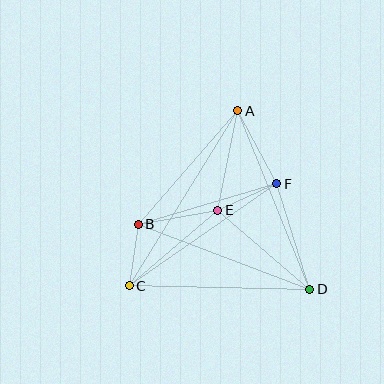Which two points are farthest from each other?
Points A and C are farthest from each other.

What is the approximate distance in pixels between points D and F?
The distance between D and F is approximately 111 pixels.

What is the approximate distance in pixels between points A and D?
The distance between A and D is approximately 193 pixels.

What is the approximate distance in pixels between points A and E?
The distance between A and E is approximately 102 pixels.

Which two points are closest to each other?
Points B and C are closest to each other.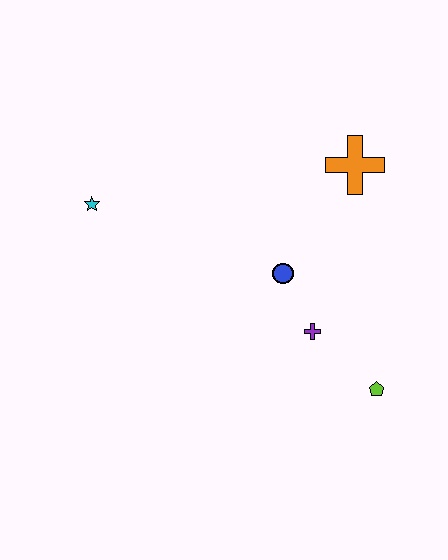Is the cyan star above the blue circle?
Yes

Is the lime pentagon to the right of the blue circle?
Yes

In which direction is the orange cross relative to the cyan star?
The orange cross is to the right of the cyan star.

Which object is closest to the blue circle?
The purple cross is closest to the blue circle.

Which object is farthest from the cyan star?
The lime pentagon is farthest from the cyan star.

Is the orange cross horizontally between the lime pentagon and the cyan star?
Yes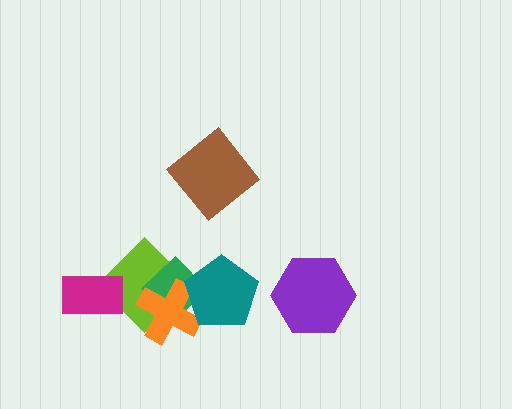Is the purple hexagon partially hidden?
No, no other shape covers it.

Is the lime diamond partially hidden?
Yes, it is partially covered by another shape.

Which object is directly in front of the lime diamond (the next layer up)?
The green diamond is directly in front of the lime diamond.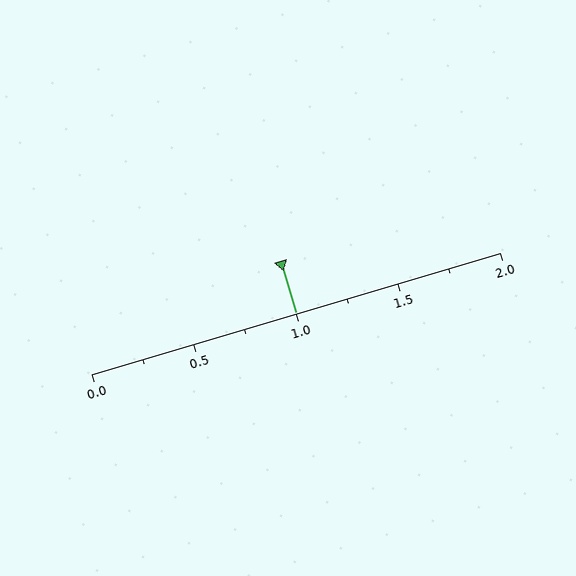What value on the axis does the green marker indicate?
The marker indicates approximately 1.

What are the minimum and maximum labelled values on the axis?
The axis runs from 0.0 to 2.0.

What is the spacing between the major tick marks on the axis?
The major ticks are spaced 0.5 apart.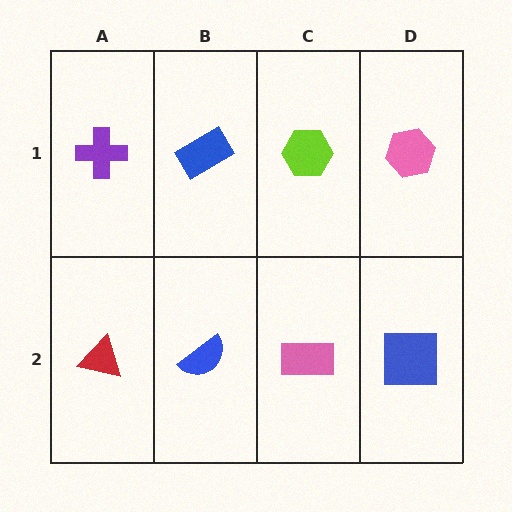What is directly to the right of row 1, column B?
A lime hexagon.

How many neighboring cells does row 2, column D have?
2.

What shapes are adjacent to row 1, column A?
A red triangle (row 2, column A), a blue rectangle (row 1, column B).